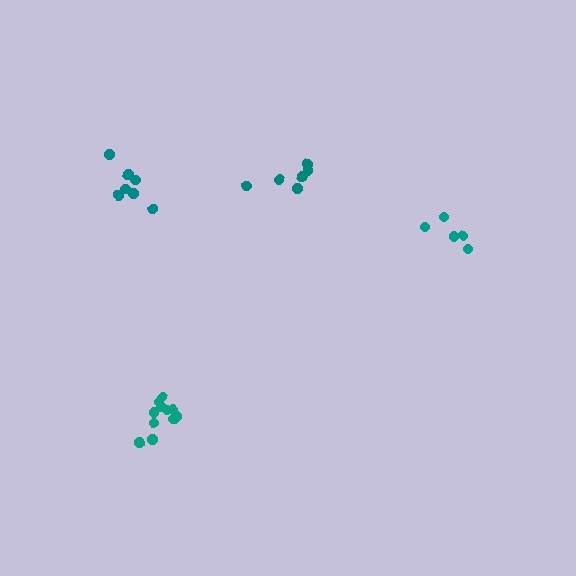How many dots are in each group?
Group 1: 11 dots, Group 2: 5 dots, Group 3: 7 dots, Group 4: 6 dots (29 total).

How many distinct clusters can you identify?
There are 4 distinct clusters.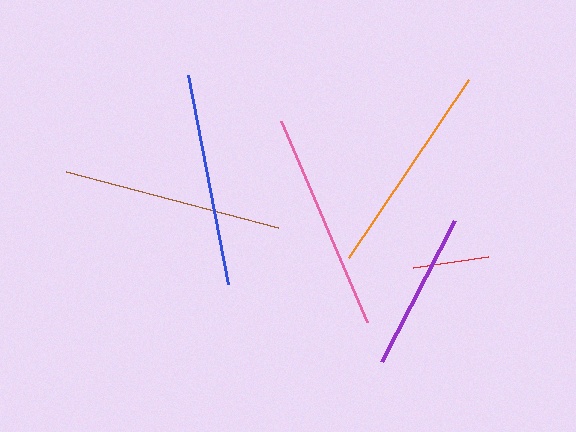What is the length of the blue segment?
The blue segment is approximately 212 pixels long.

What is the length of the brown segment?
The brown segment is approximately 219 pixels long.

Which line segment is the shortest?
The red line is the shortest at approximately 76 pixels.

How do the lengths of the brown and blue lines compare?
The brown and blue lines are approximately the same length.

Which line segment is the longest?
The pink line is the longest at approximately 219 pixels.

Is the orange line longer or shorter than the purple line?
The orange line is longer than the purple line.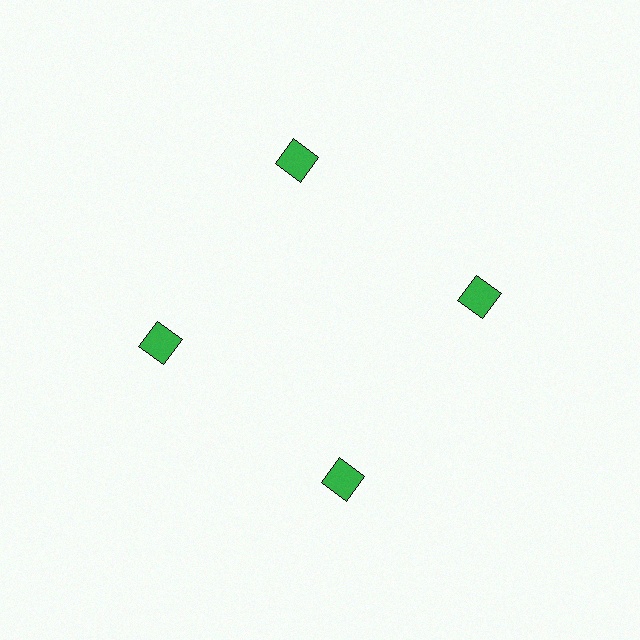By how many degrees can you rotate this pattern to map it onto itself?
The pattern maps onto itself every 90 degrees of rotation.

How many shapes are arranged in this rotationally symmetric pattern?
There are 4 shapes, arranged in 4 groups of 1.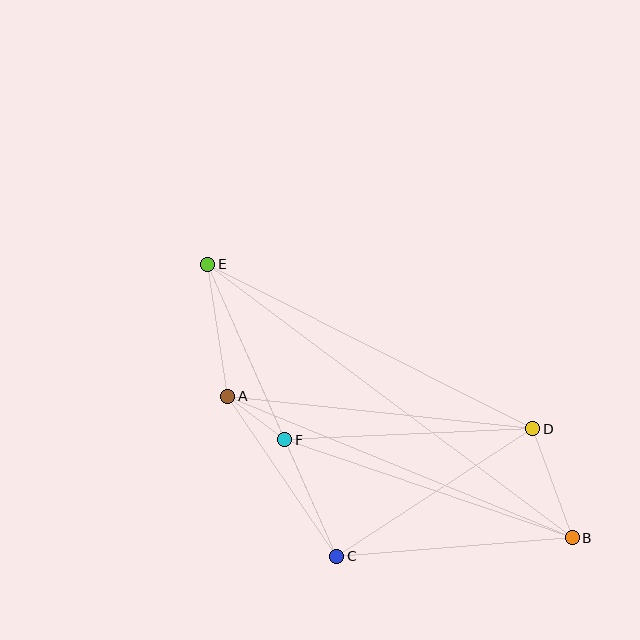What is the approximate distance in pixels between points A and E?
The distance between A and E is approximately 133 pixels.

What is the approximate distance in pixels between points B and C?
The distance between B and C is approximately 236 pixels.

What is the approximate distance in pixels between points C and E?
The distance between C and E is approximately 319 pixels.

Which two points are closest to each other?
Points A and F are closest to each other.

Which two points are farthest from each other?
Points B and E are farthest from each other.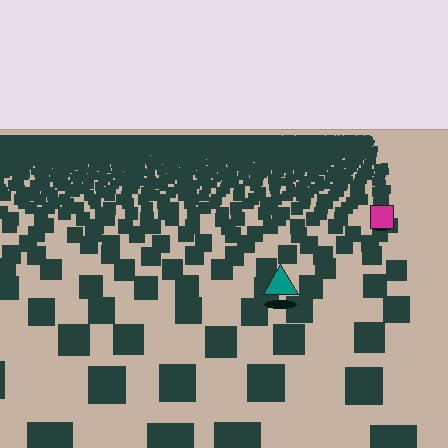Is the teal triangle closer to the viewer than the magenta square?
Yes. The teal triangle is closer — you can tell from the texture gradient: the ground texture is coarser near it.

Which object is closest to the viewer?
The teal triangle is closest. The texture marks near it are larger and more spread out.